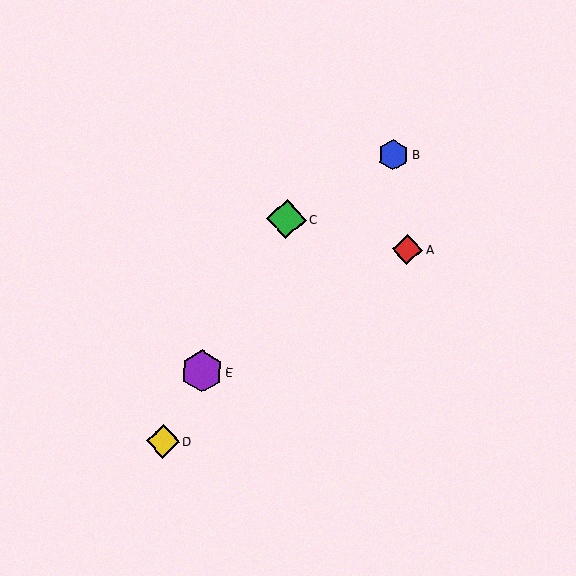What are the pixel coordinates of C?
Object C is at (286, 219).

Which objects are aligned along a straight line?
Objects C, D, E are aligned along a straight line.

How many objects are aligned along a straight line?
3 objects (C, D, E) are aligned along a straight line.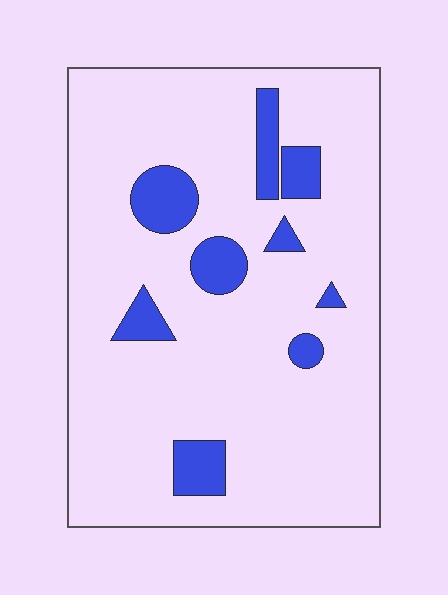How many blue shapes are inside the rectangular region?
9.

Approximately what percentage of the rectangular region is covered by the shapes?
Approximately 15%.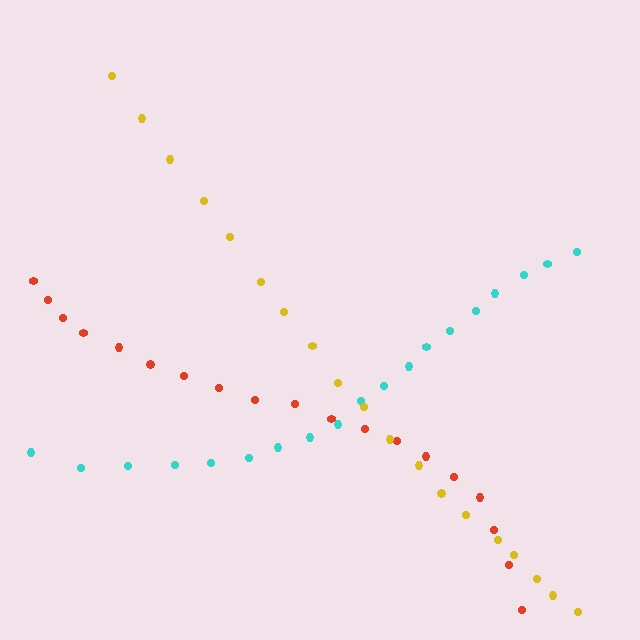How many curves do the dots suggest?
There are 3 distinct paths.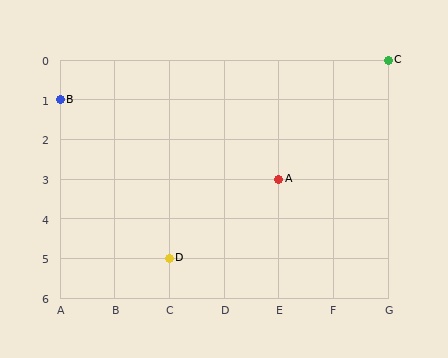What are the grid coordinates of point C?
Point C is at grid coordinates (G, 0).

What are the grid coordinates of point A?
Point A is at grid coordinates (E, 3).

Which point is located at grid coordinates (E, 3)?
Point A is at (E, 3).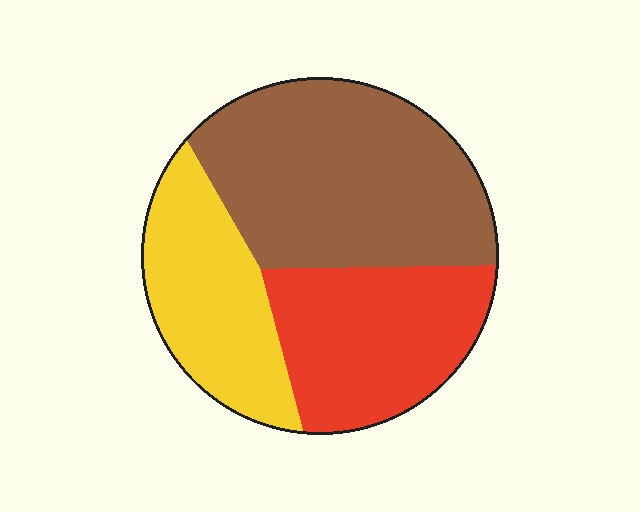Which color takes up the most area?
Brown, at roughly 45%.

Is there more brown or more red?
Brown.